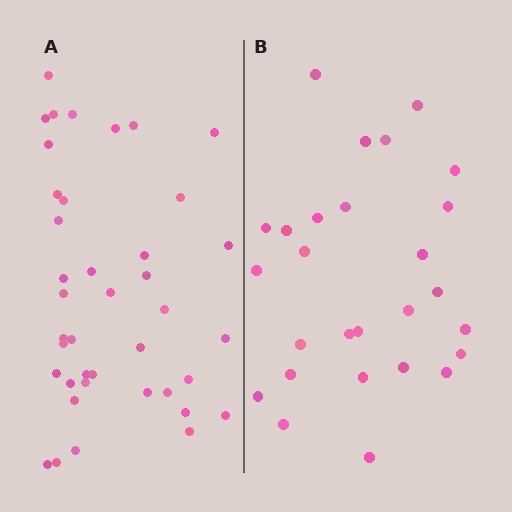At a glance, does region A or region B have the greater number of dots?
Region A (the left region) has more dots.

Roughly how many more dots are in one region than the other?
Region A has approximately 15 more dots than region B.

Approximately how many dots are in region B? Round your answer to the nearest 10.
About 30 dots. (The exact count is 27, which rounds to 30.)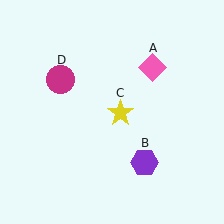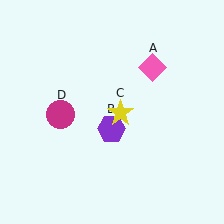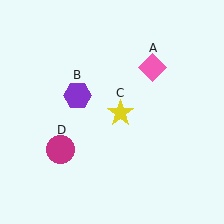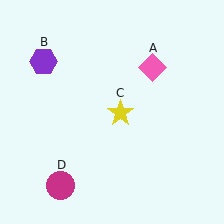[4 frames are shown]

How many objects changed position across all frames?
2 objects changed position: purple hexagon (object B), magenta circle (object D).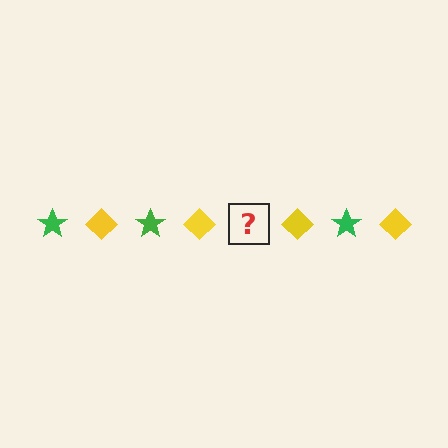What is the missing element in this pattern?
The missing element is a green star.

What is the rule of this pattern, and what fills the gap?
The rule is that the pattern alternates between green star and yellow diamond. The gap should be filled with a green star.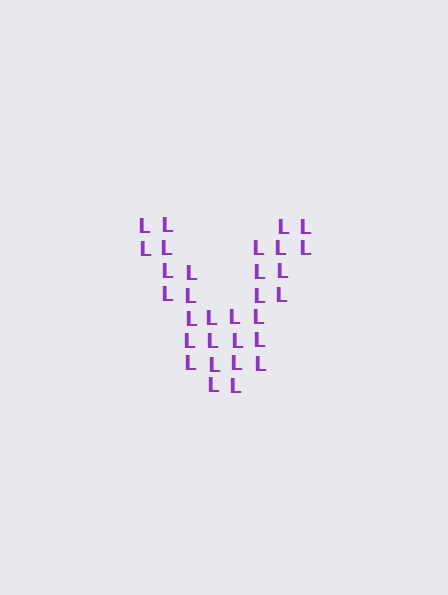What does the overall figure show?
The overall figure shows the letter V.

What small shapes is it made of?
It is made of small letter L's.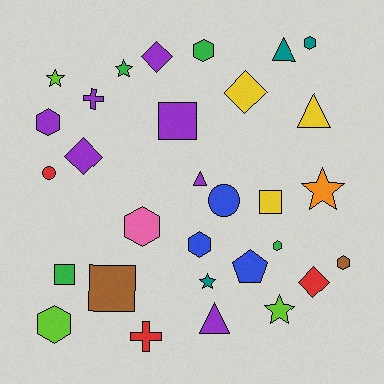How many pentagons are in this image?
There is 1 pentagon.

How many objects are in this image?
There are 30 objects.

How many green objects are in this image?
There are 4 green objects.